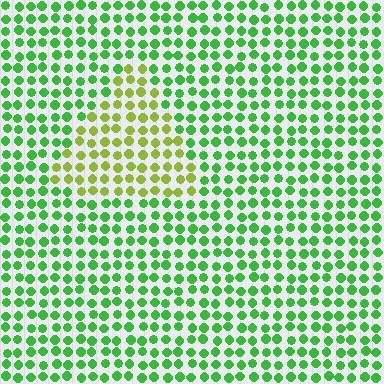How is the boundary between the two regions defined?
The boundary is defined purely by a slight shift in hue (about 42 degrees). Spacing, size, and orientation are identical on both sides.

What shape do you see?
I see a triangle.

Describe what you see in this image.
The image is filled with small green elements in a uniform arrangement. A triangle-shaped region is visible where the elements are tinted to a slightly different hue, forming a subtle color boundary.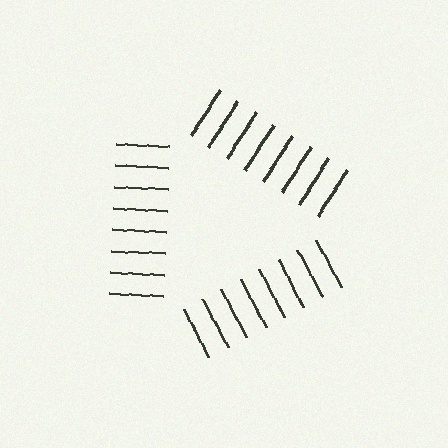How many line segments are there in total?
24 — 8 along each of the 3 edges.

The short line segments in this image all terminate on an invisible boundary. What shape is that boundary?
An illusory triangle — the line segments terminate on its edges but no continuous stroke is drawn.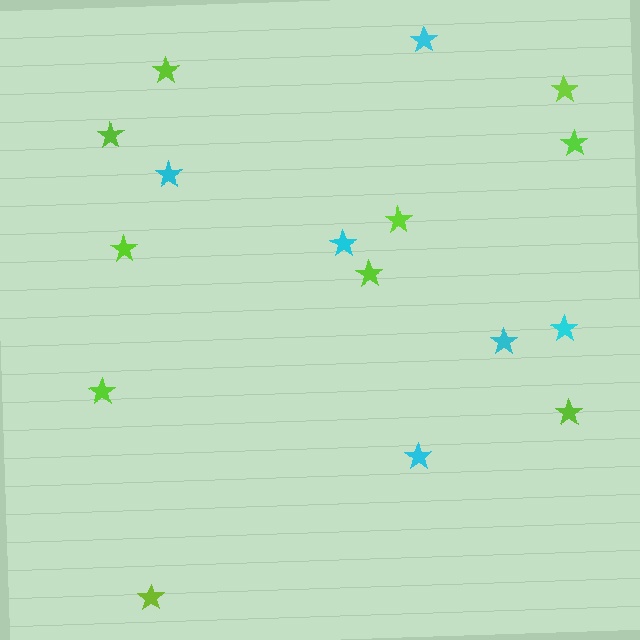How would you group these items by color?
There are 2 groups: one group of cyan stars (6) and one group of lime stars (10).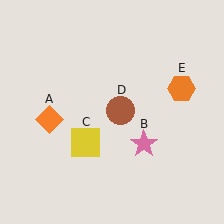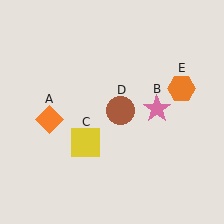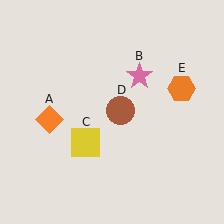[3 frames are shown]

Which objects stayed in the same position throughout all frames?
Orange diamond (object A) and yellow square (object C) and brown circle (object D) and orange hexagon (object E) remained stationary.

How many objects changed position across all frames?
1 object changed position: pink star (object B).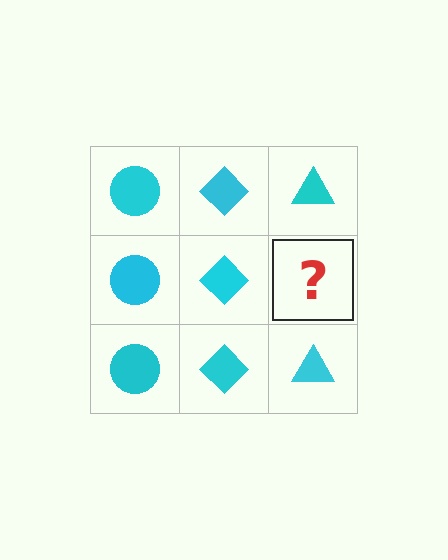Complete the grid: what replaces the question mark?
The question mark should be replaced with a cyan triangle.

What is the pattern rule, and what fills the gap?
The rule is that each column has a consistent shape. The gap should be filled with a cyan triangle.